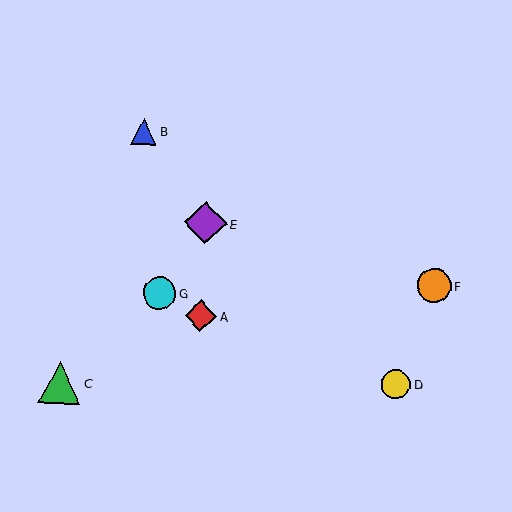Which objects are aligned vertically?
Objects A, E are aligned vertically.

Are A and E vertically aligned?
Yes, both are at x≈201.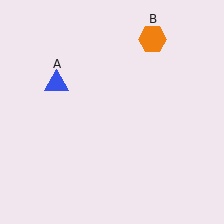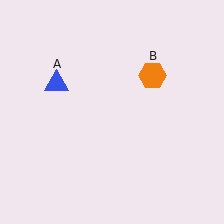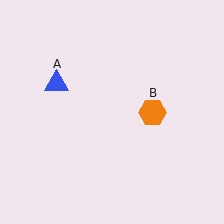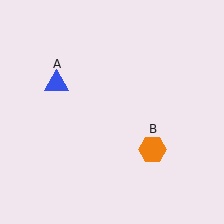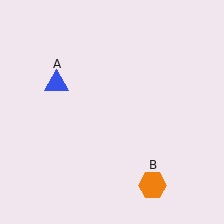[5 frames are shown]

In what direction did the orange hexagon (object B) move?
The orange hexagon (object B) moved down.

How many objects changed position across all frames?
1 object changed position: orange hexagon (object B).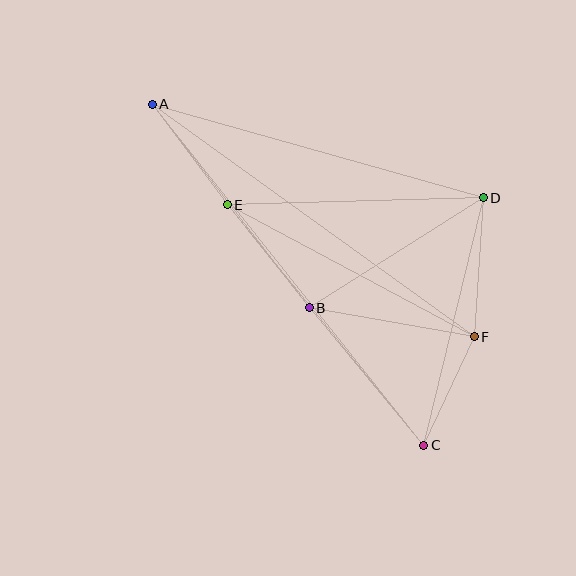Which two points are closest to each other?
Points C and F are closest to each other.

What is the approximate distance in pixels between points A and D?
The distance between A and D is approximately 344 pixels.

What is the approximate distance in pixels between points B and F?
The distance between B and F is approximately 167 pixels.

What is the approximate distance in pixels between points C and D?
The distance between C and D is approximately 255 pixels.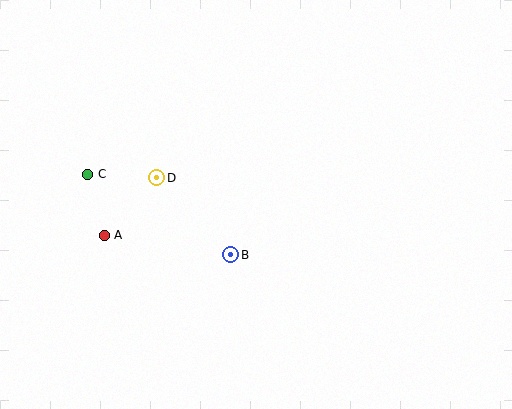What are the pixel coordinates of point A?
Point A is at (104, 235).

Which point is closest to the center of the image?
Point B at (231, 255) is closest to the center.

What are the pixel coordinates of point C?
Point C is at (88, 174).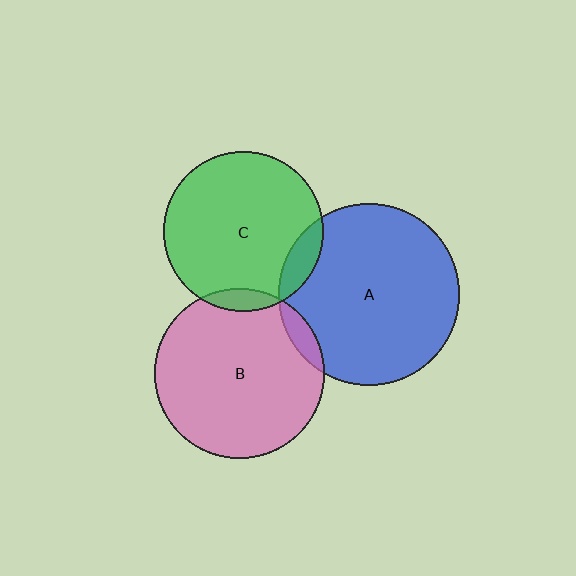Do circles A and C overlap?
Yes.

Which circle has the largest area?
Circle A (blue).